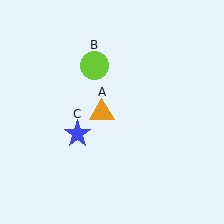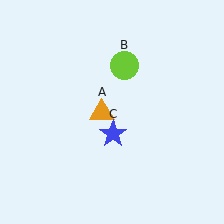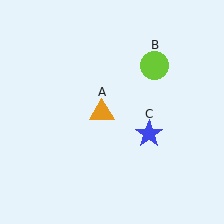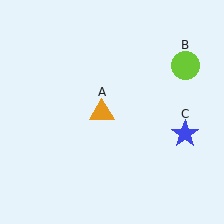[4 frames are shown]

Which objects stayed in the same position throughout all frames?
Orange triangle (object A) remained stationary.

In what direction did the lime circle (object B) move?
The lime circle (object B) moved right.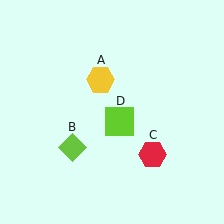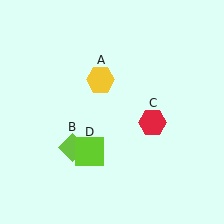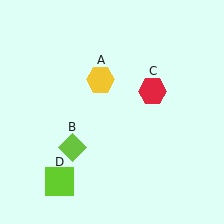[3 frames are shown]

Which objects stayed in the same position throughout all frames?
Yellow hexagon (object A) and lime diamond (object B) remained stationary.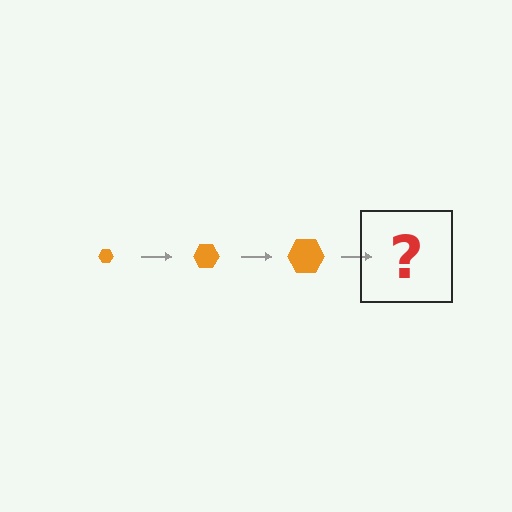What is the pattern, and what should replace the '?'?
The pattern is that the hexagon gets progressively larger each step. The '?' should be an orange hexagon, larger than the previous one.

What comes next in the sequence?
The next element should be an orange hexagon, larger than the previous one.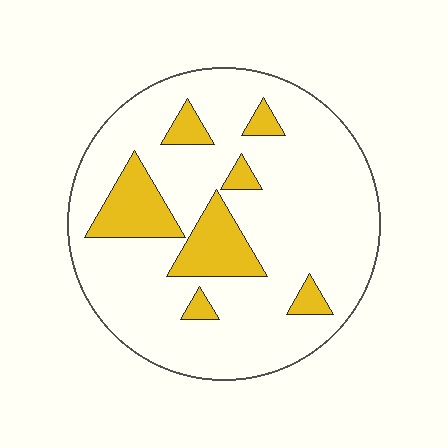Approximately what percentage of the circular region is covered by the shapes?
Approximately 20%.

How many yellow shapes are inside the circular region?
7.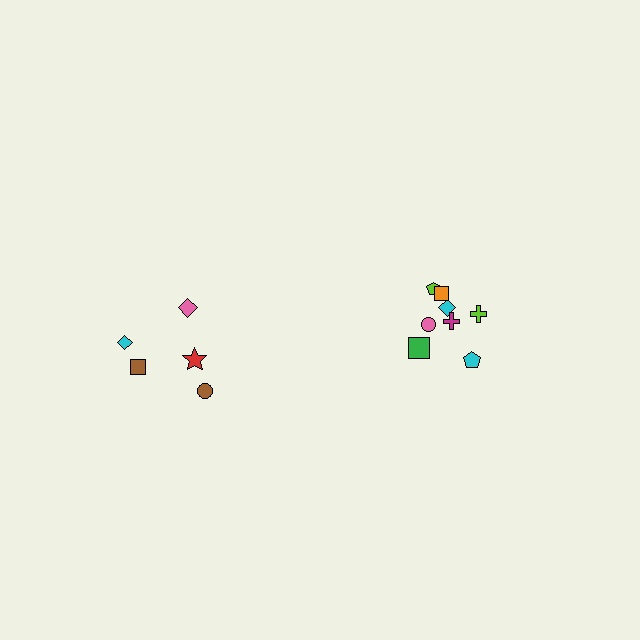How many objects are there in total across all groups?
There are 13 objects.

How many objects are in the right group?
There are 8 objects.